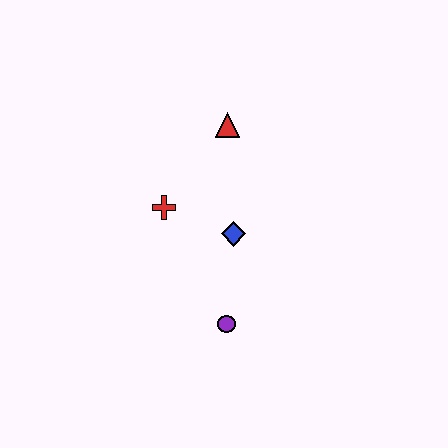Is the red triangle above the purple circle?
Yes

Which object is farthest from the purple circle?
The red triangle is farthest from the purple circle.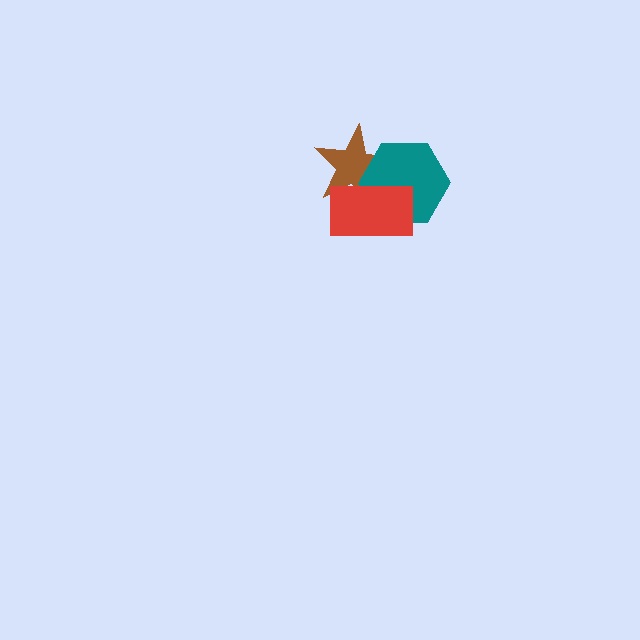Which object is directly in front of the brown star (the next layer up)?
The teal hexagon is directly in front of the brown star.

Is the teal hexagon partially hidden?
Yes, it is partially covered by another shape.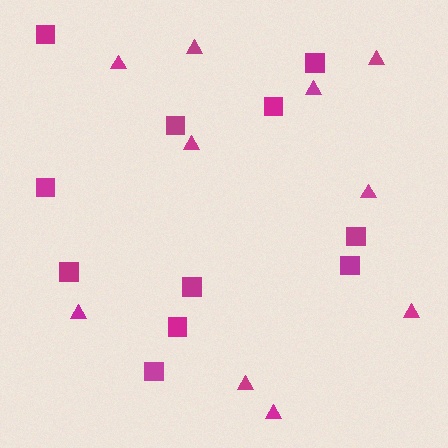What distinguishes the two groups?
There are 2 groups: one group of triangles (10) and one group of squares (11).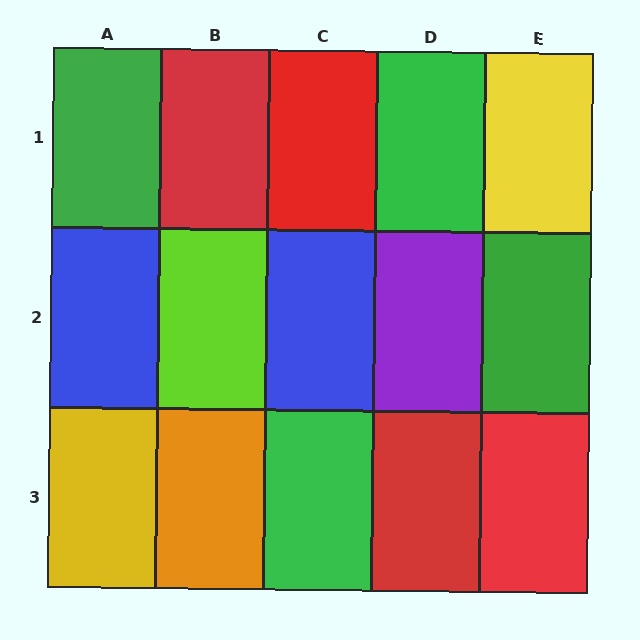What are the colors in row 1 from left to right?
Green, red, red, green, yellow.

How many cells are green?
4 cells are green.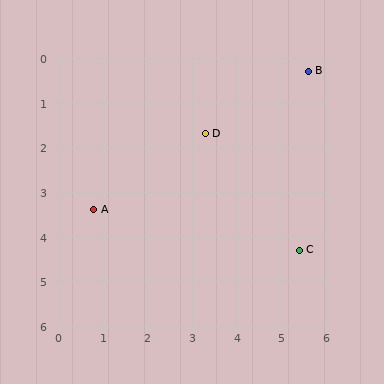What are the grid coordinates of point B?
Point B is at approximately (5.6, 0.3).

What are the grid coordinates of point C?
Point C is at approximately (5.4, 4.3).